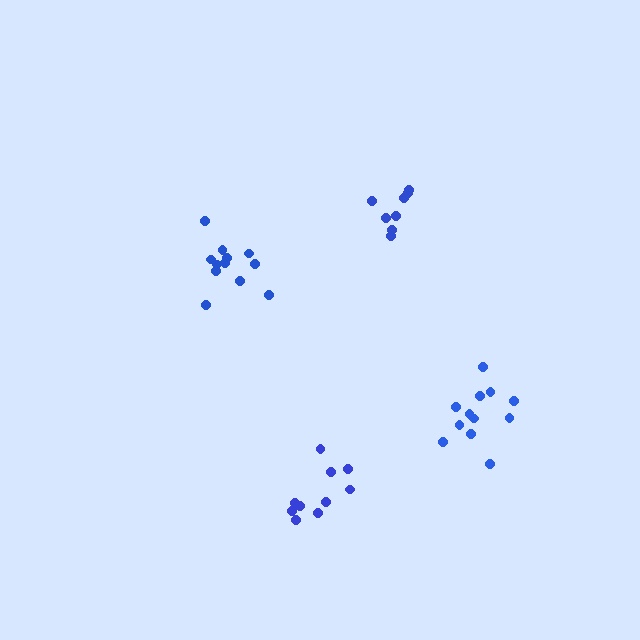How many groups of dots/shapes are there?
There are 4 groups.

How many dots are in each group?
Group 1: 12 dots, Group 2: 12 dots, Group 3: 10 dots, Group 4: 8 dots (42 total).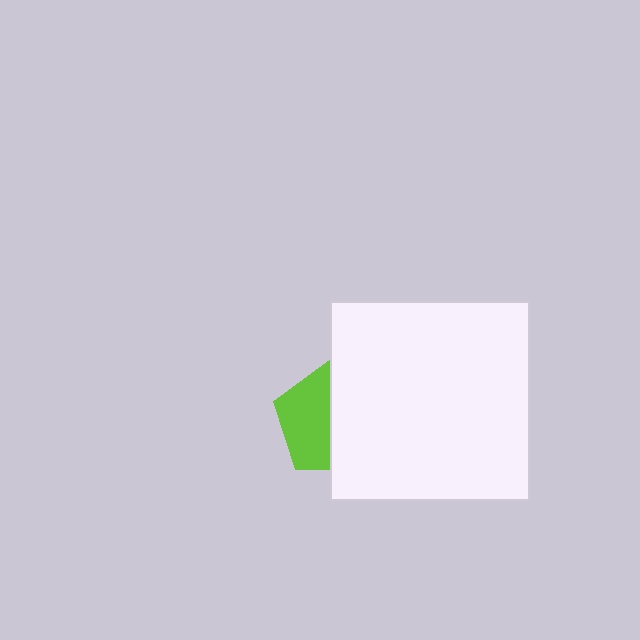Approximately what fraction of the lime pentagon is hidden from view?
Roughly 52% of the lime pentagon is hidden behind the white square.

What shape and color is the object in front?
The object in front is a white square.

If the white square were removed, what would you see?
You would see the complete lime pentagon.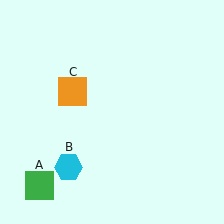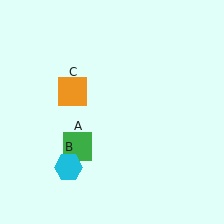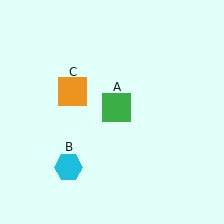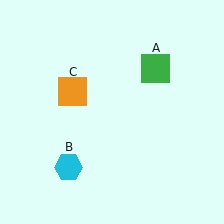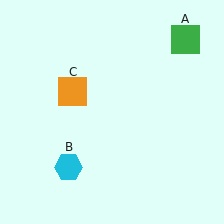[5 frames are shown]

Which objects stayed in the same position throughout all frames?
Cyan hexagon (object B) and orange square (object C) remained stationary.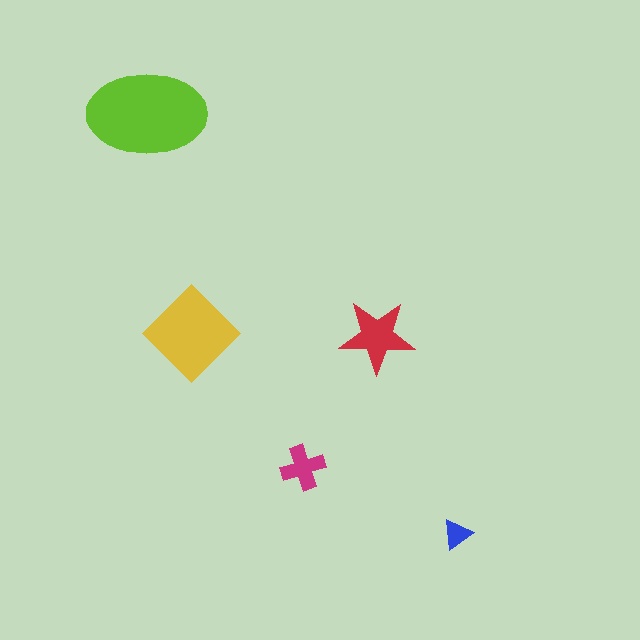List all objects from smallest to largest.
The blue triangle, the magenta cross, the red star, the yellow diamond, the lime ellipse.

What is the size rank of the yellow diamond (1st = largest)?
2nd.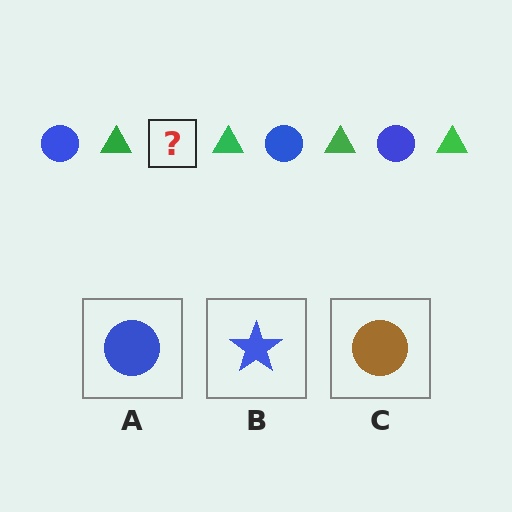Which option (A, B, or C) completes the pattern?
A.